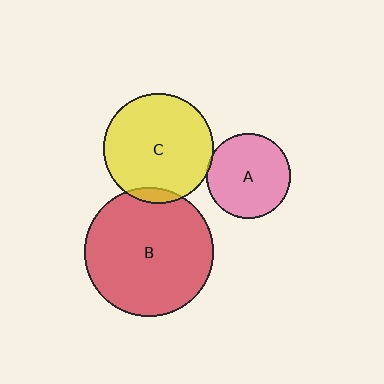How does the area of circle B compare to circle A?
Approximately 2.3 times.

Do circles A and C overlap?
Yes.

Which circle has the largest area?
Circle B (red).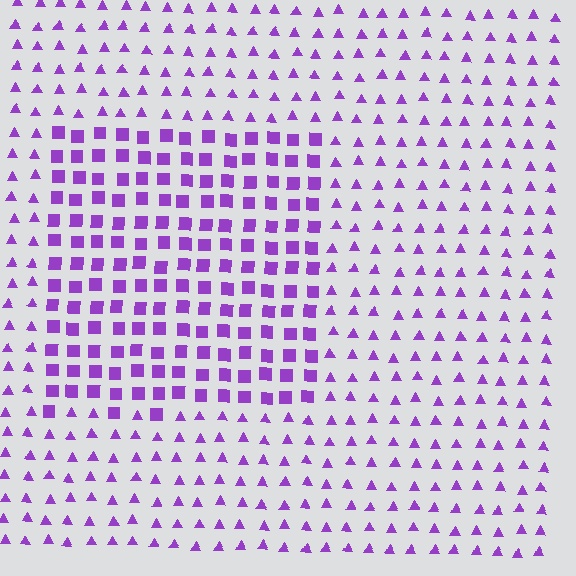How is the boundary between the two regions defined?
The boundary is defined by a change in element shape: squares inside vs. triangles outside. All elements share the same color and spacing.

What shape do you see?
I see a rectangle.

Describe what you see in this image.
The image is filled with small purple elements arranged in a uniform grid. A rectangle-shaped region contains squares, while the surrounding area contains triangles. The boundary is defined purely by the change in element shape.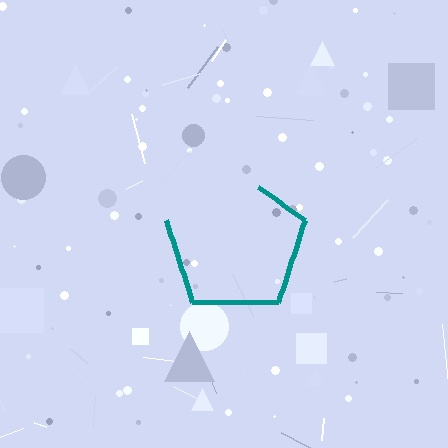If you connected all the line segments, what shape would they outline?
They would outline a pentagon.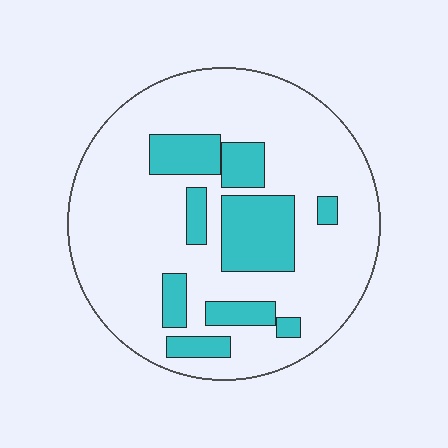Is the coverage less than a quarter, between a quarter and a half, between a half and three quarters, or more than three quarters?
Less than a quarter.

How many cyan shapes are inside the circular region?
9.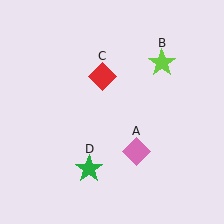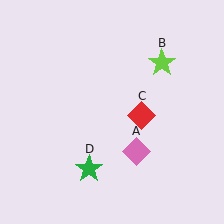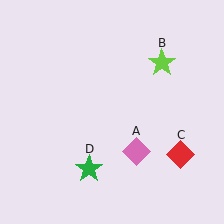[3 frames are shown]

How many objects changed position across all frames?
1 object changed position: red diamond (object C).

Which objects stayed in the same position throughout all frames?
Pink diamond (object A) and lime star (object B) and green star (object D) remained stationary.